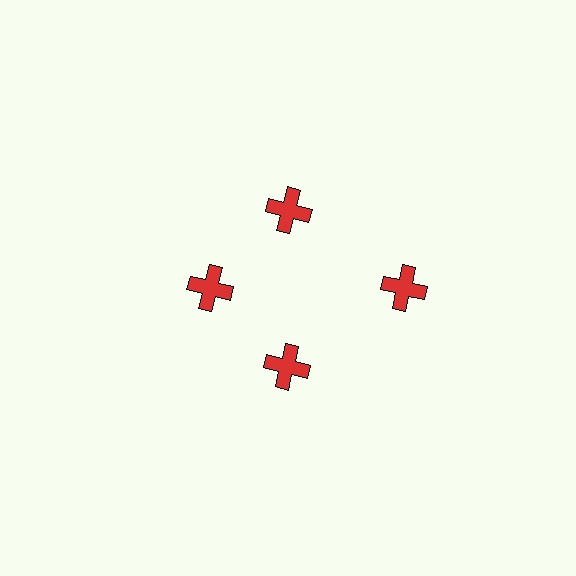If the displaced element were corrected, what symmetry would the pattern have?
It would have 4-fold rotational symmetry — the pattern would map onto itself every 90 degrees.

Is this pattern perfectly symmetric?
No. The 4 red crosses are arranged in a ring, but one element near the 3 o'clock position is pushed outward from the center, breaking the 4-fold rotational symmetry.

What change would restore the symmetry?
The symmetry would be restored by moving it inward, back onto the ring so that all 4 crosses sit at equal angles and equal distance from the center.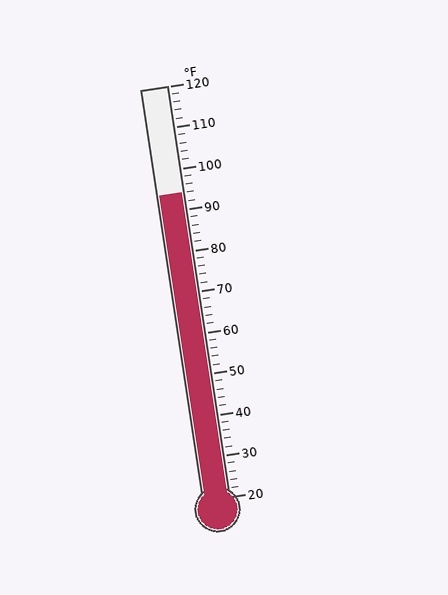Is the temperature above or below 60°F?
The temperature is above 60°F.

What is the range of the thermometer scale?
The thermometer scale ranges from 20°F to 120°F.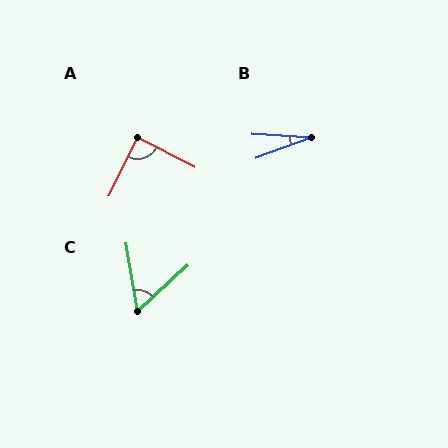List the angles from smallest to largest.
B (24°), C (57°), A (88°).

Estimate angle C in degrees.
Approximately 57 degrees.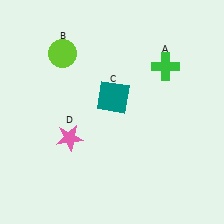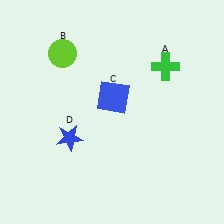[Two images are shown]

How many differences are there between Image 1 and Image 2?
There are 2 differences between the two images.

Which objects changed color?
C changed from teal to blue. D changed from pink to blue.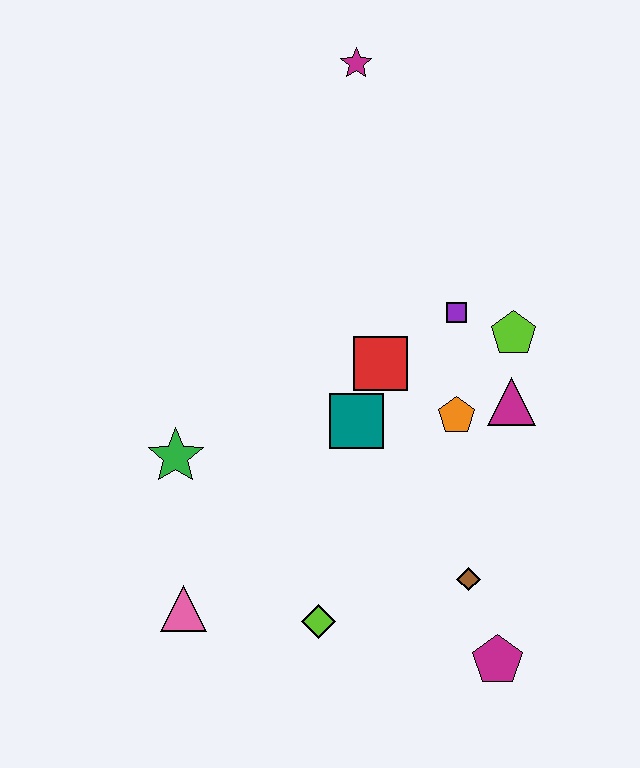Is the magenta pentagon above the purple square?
No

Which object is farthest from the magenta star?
The magenta pentagon is farthest from the magenta star.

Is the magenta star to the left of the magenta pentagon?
Yes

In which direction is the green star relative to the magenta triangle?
The green star is to the left of the magenta triangle.